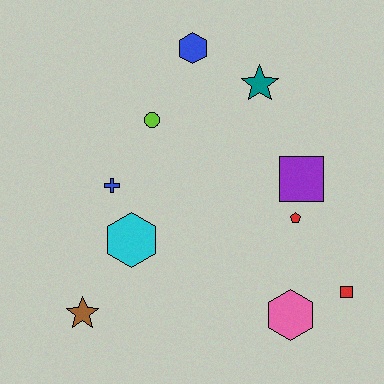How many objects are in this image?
There are 10 objects.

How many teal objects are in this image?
There is 1 teal object.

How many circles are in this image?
There is 1 circle.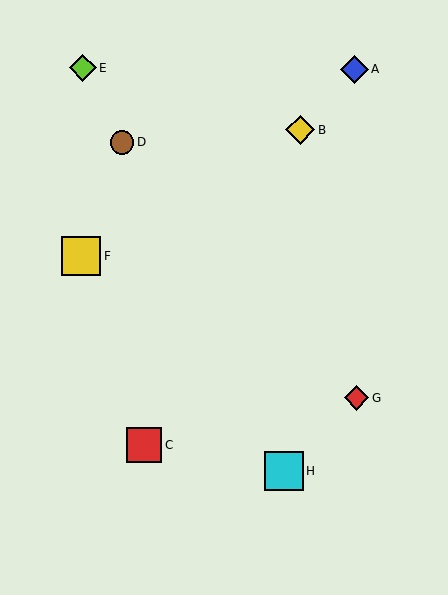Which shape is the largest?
The yellow square (labeled F) is the largest.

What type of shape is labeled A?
Shape A is a blue diamond.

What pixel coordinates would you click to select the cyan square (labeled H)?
Click at (284, 471) to select the cyan square H.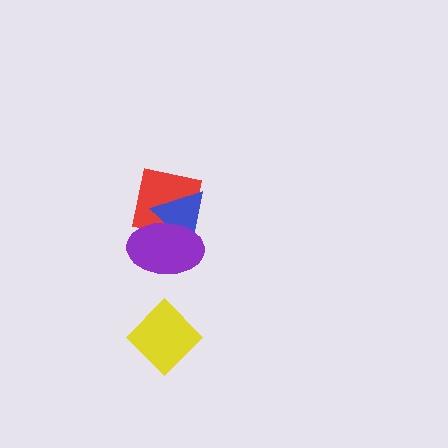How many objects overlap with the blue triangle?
2 objects overlap with the blue triangle.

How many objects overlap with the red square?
2 objects overlap with the red square.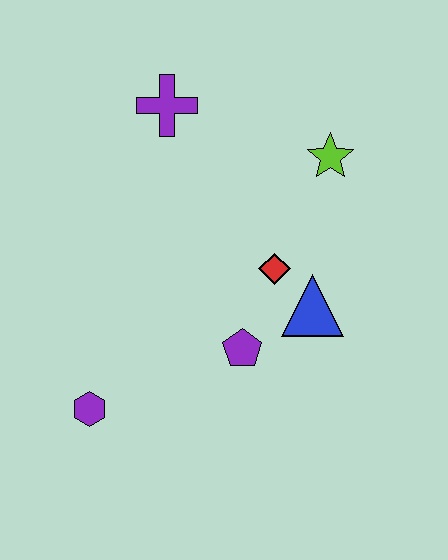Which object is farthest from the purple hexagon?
The lime star is farthest from the purple hexagon.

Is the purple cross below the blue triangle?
No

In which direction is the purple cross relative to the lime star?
The purple cross is to the left of the lime star.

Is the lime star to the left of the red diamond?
No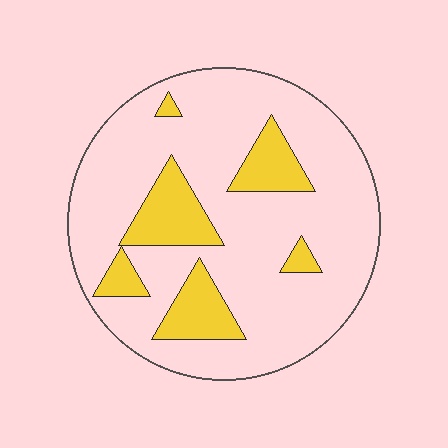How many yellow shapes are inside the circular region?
6.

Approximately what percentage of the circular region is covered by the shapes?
Approximately 20%.